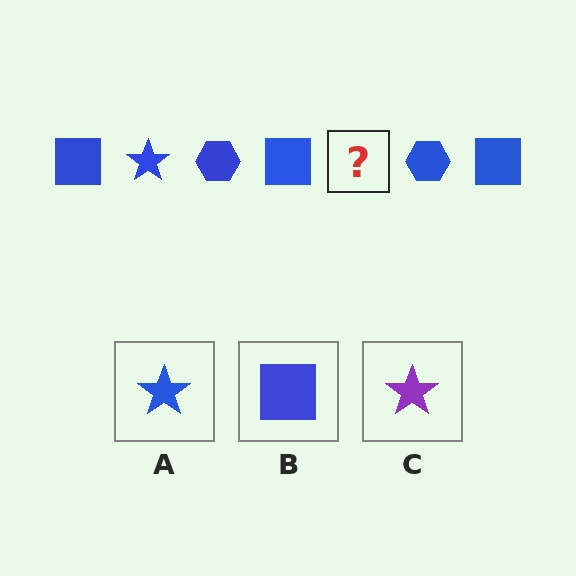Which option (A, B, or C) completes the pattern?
A.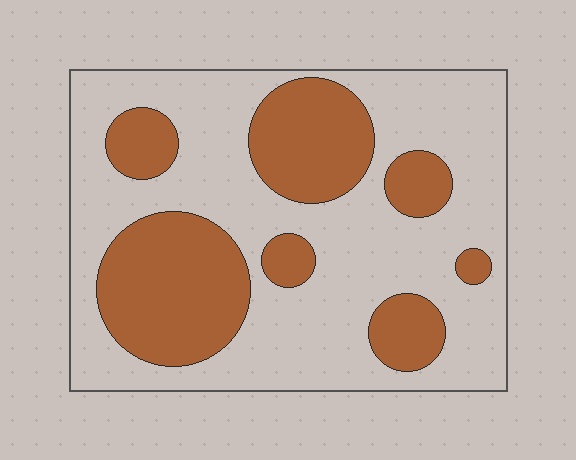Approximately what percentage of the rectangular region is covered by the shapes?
Approximately 35%.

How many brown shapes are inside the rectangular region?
7.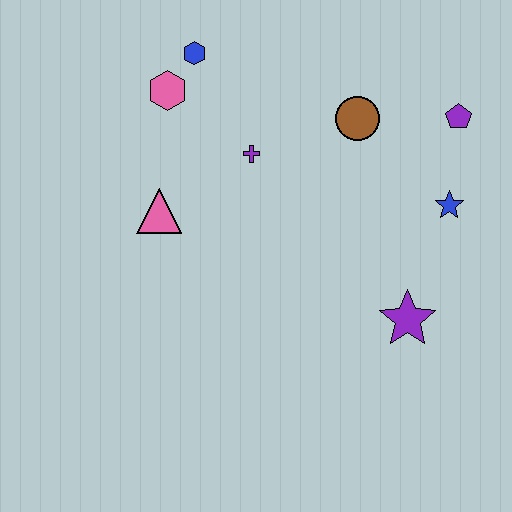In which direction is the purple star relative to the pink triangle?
The purple star is to the right of the pink triangle.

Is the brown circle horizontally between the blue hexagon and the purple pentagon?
Yes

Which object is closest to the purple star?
The blue star is closest to the purple star.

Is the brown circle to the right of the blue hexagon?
Yes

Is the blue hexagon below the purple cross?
No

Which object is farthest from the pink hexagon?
The purple star is farthest from the pink hexagon.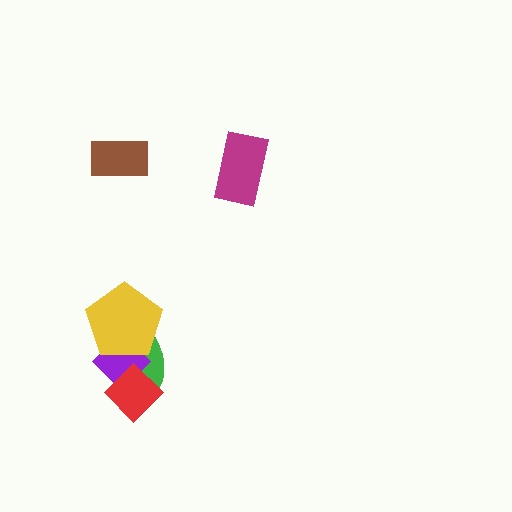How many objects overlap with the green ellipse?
3 objects overlap with the green ellipse.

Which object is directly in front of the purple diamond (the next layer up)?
The red diamond is directly in front of the purple diamond.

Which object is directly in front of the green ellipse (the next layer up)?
The purple diamond is directly in front of the green ellipse.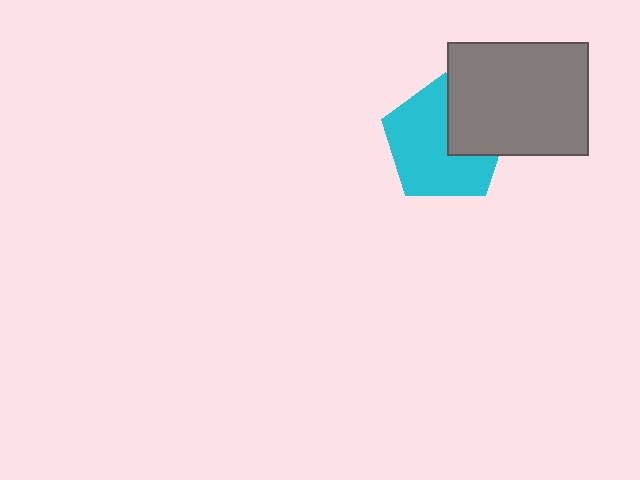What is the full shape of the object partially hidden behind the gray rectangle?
The partially hidden object is a cyan pentagon.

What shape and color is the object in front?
The object in front is a gray rectangle.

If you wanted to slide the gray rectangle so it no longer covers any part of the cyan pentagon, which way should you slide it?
Slide it right — that is the most direct way to separate the two shapes.